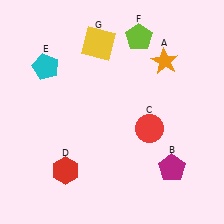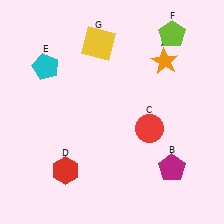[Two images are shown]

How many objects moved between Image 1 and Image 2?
1 object moved between the two images.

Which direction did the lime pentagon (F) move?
The lime pentagon (F) moved right.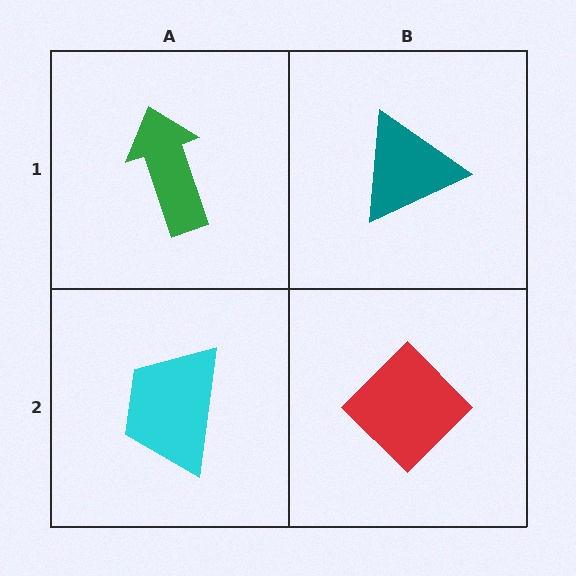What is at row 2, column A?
A cyan trapezoid.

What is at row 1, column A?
A green arrow.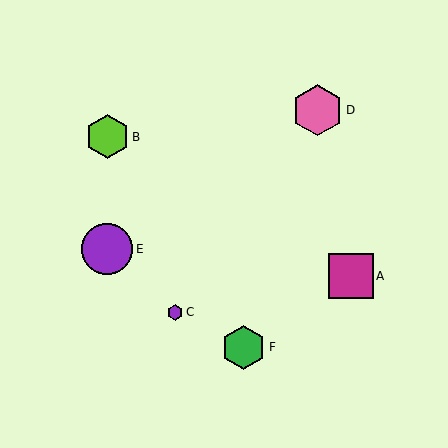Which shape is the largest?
The pink hexagon (labeled D) is the largest.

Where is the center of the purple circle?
The center of the purple circle is at (107, 249).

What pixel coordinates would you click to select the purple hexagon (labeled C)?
Click at (175, 312) to select the purple hexagon C.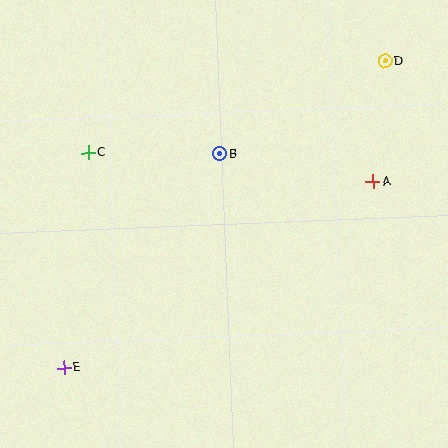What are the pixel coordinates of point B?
Point B is at (220, 154).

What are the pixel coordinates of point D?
Point D is at (385, 61).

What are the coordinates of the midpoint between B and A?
The midpoint between B and A is at (297, 168).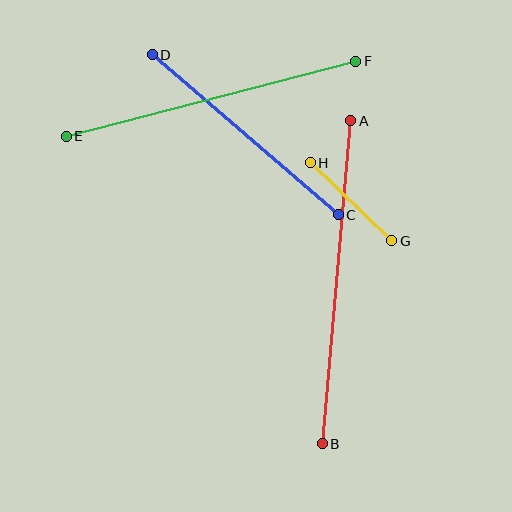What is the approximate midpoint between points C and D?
The midpoint is at approximately (245, 135) pixels.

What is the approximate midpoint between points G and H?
The midpoint is at approximately (351, 202) pixels.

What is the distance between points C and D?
The distance is approximately 246 pixels.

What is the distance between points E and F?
The distance is approximately 299 pixels.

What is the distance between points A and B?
The distance is approximately 324 pixels.